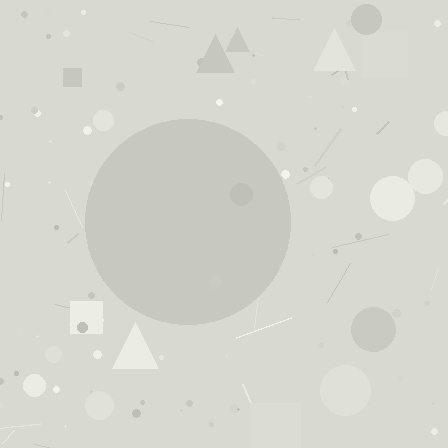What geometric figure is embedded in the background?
A circle is embedded in the background.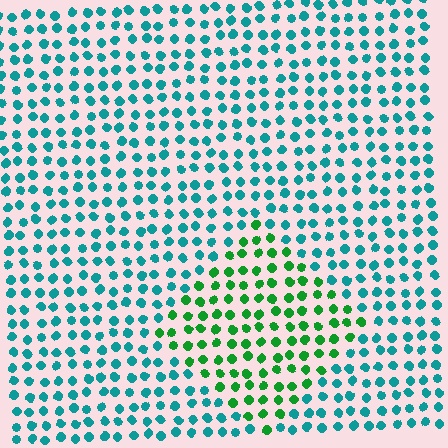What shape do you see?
I see a diamond.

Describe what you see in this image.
The image is filled with small teal elements in a uniform arrangement. A diamond-shaped region is visible where the elements are tinted to a slightly different hue, forming a subtle color boundary.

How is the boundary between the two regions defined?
The boundary is defined purely by a slight shift in hue (about 49 degrees). Spacing, size, and orientation are identical on both sides.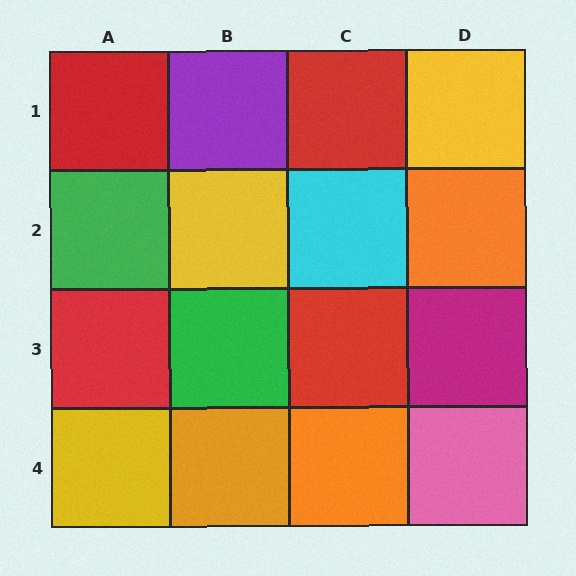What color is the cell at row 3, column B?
Green.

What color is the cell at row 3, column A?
Red.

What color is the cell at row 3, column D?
Magenta.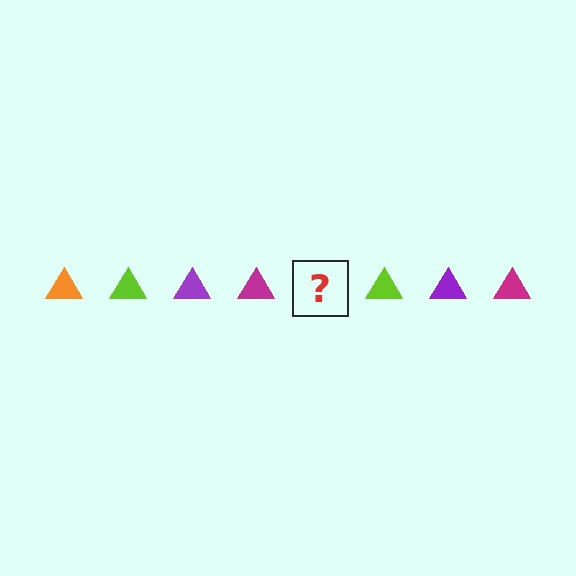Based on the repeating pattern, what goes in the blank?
The blank should be an orange triangle.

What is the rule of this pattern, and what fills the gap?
The rule is that the pattern cycles through orange, lime, purple, magenta triangles. The gap should be filled with an orange triangle.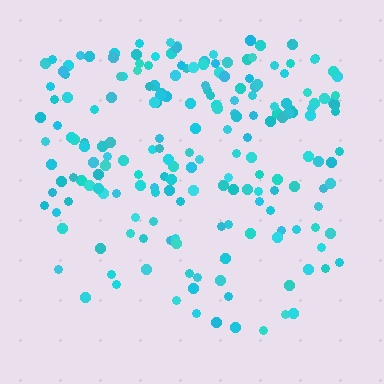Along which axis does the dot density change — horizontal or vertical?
Vertical.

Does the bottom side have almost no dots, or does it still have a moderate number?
Still a moderate number, just noticeably fewer than the top.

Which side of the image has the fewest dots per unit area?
The bottom.